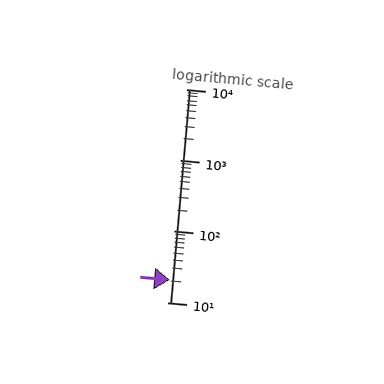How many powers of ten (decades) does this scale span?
The scale spans 3 decades, from 10 to 10000.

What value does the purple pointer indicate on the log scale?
The pointer indicates approximately 21.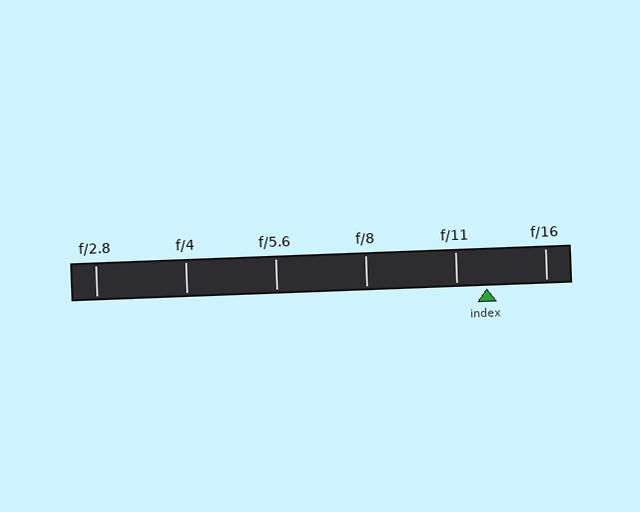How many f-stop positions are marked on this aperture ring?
There are 6 f-stop positions marked.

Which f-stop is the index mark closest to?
The index mark is closest to f/11.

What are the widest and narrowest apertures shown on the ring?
The widest aperture shown is f/2.8 and the narrowest is f/16.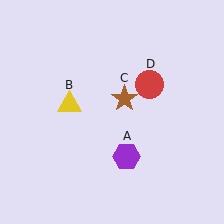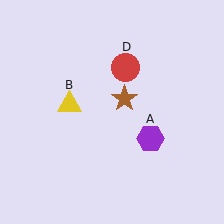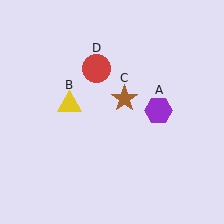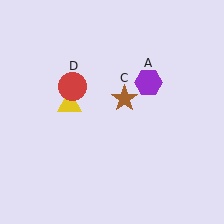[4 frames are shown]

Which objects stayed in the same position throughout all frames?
Yellow triangle (object B) and brown star (object C) remained stationary.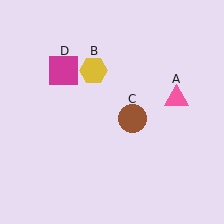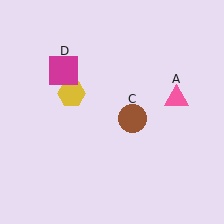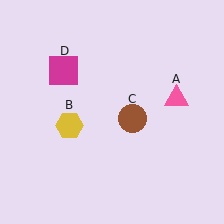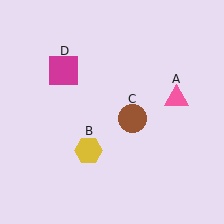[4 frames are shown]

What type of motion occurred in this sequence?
The yellow hexagon (object B) rotated counterclockwise around the center of the scene.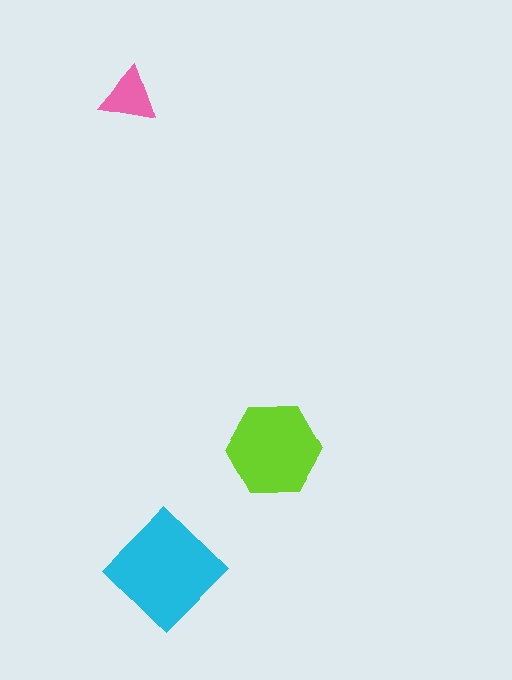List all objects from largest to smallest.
The cyan diamond, the lime hexagon, the pink triangle.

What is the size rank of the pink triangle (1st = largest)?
3rd.